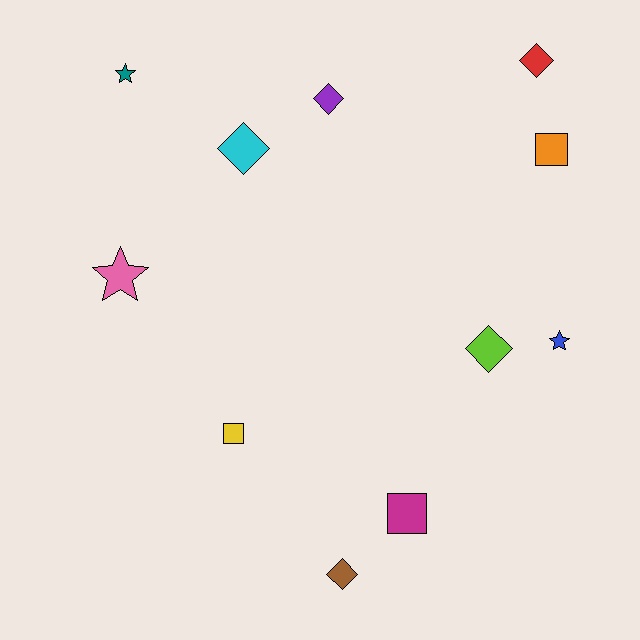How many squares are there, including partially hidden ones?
There are 3 squares.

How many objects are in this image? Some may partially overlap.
There are 11 objects.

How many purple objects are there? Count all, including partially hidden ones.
There is 1 purple object.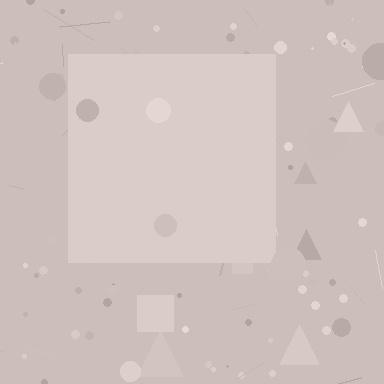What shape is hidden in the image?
A square is hidden in the image.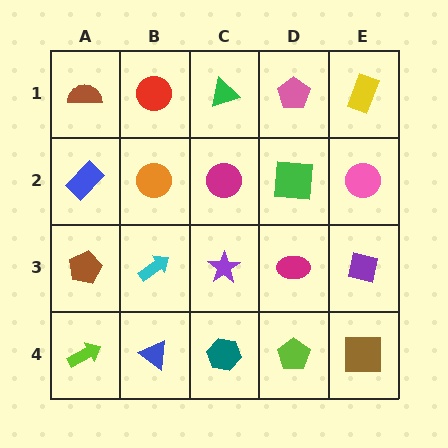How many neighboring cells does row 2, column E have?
3.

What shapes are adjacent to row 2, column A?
A brown semicircle (row 1, column A), a brown pentagon (row 3, column A), an orange circle (row 2, column B).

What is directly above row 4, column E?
A purple square.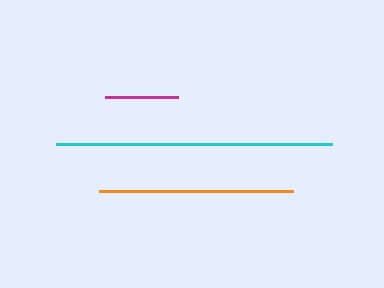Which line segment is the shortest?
The magenta line is the shortest at approximately 73 pixels.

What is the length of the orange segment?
The orange segment is approximately 194 pixels long.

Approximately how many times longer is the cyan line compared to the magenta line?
The cyan line is approximately 3.8 times the length of the magenta line.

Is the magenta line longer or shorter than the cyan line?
The cyan line is longer than the magenta line.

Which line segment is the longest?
The cyan line is the longest at approximately 276 pixels.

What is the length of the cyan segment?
The cyan segment is approximately 276 pixels long.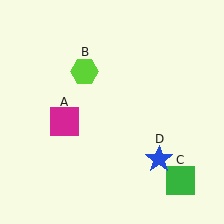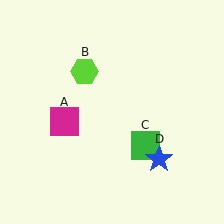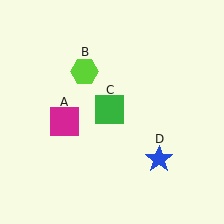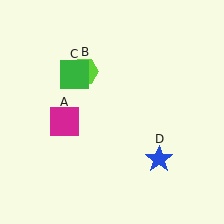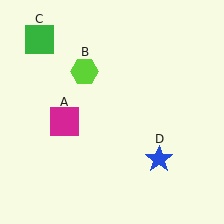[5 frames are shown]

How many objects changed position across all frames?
1 object changed position: green square (object C).